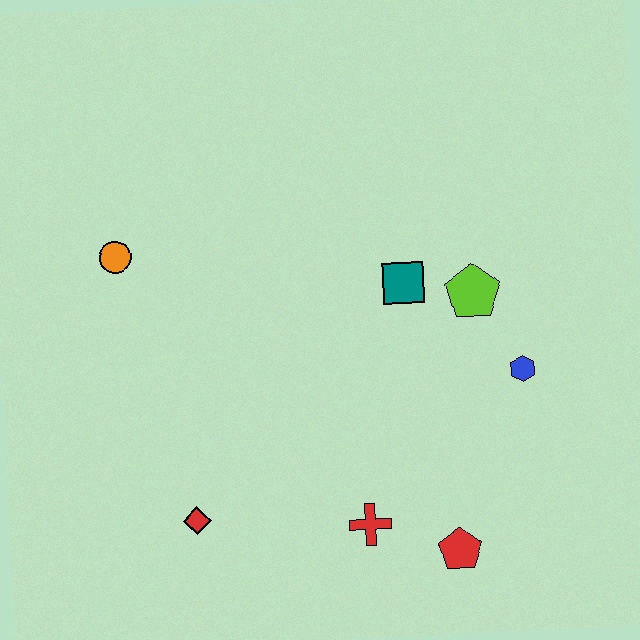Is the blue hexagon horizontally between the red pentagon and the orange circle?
No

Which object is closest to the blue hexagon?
The lime pentagon is closest to the blue hexagon.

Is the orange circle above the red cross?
Yes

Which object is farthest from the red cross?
The orange circle is farthest from the red cross.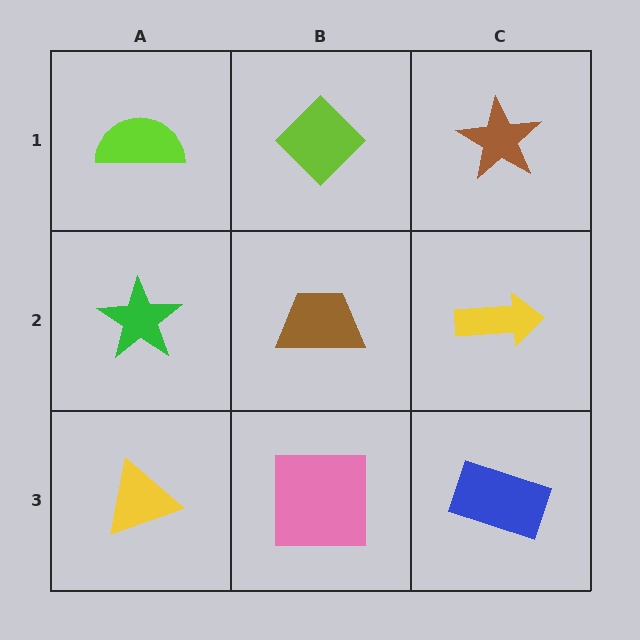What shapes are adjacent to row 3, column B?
A brown trapezoid (row 2, column B), a yellow triangle (row 3, column A), a blue rectangle (row 3, column C).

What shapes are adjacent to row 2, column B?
A lime diamond (row 1, column B), a pink square (row 3, column B), a green star (row 2, column A), a yellow arrow (row 2, column C).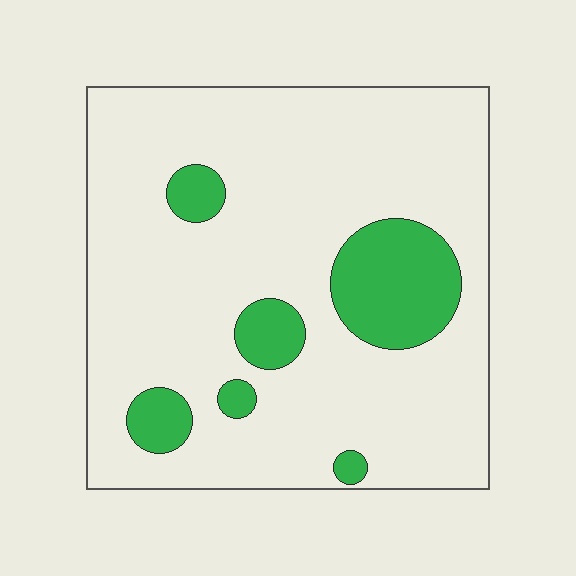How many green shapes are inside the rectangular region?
6.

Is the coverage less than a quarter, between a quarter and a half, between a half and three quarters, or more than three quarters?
Less than a quarter.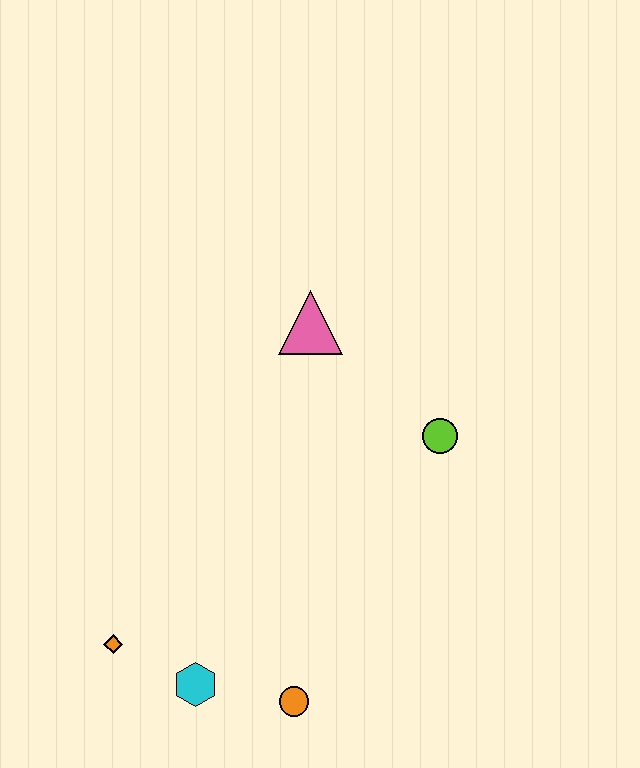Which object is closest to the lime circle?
The pink triangle is closest to the lime circle.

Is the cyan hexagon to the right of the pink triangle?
No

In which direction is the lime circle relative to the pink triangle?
The lime circle is to the right of the pink triangle.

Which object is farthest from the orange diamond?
The lime circle is farthest from the orange diamond.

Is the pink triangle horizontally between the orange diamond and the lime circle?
Yes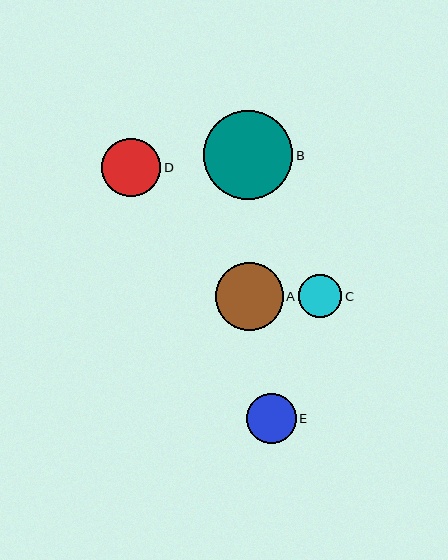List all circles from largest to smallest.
From largest to smallest: B, A, D, E, C.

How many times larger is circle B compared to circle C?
Circle B is approximately 2.1 times the size of circle C.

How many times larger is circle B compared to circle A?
Circle B is approximately 1.3 times the size of circle A.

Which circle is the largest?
Circle B is the largest with a size of approximately 89 pixels.